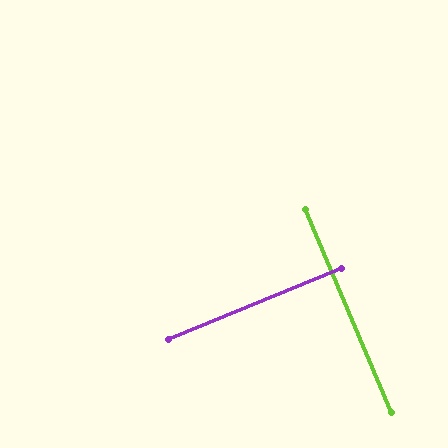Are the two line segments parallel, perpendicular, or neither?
Perpendicular — they meet at approximately 89°.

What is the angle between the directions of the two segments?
Approximately 89 degrees.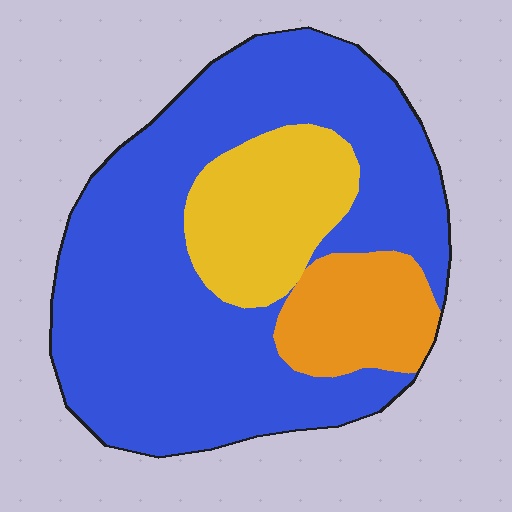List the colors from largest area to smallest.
From largest to smallest: blue, yellow, orange.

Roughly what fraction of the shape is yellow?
Yellow takes up less than a quarter of the shape.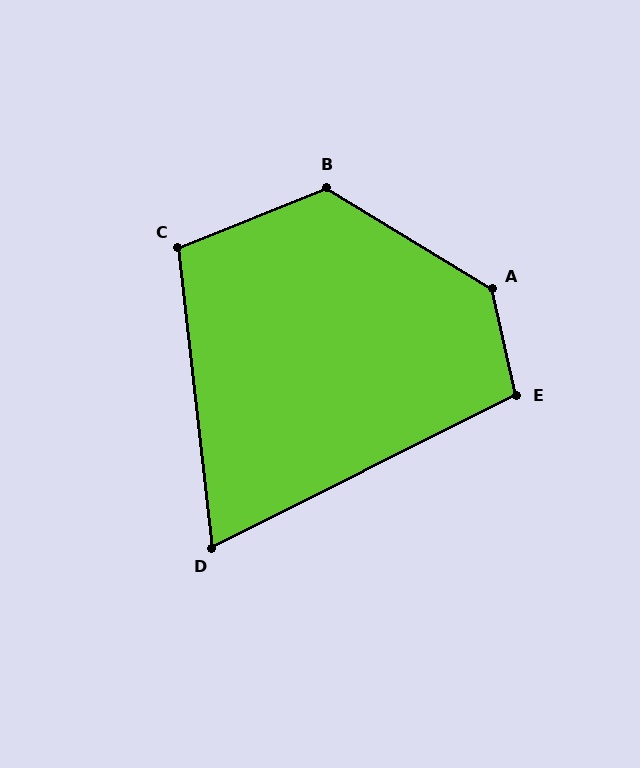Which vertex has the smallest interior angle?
D, at approximately 70 degrees.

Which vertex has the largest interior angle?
A, at approximately 134 degrees.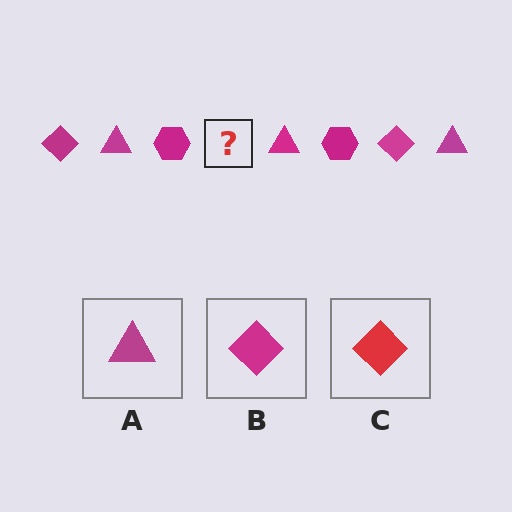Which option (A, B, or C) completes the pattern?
B.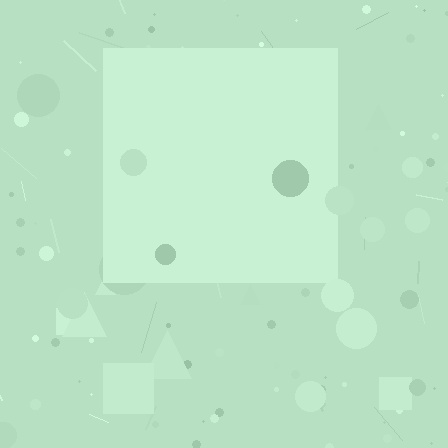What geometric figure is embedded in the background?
A square is embedded in the background.